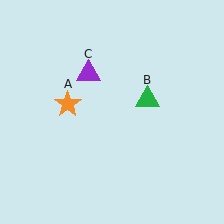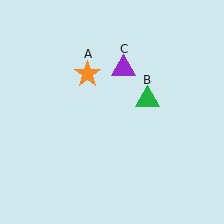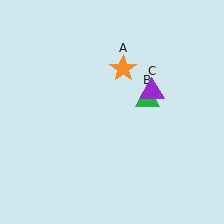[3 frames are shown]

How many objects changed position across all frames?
2 objects changed position: orange star (object A), purple triangle (object C).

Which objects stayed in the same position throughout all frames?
Green triangle (object B) remained stationary.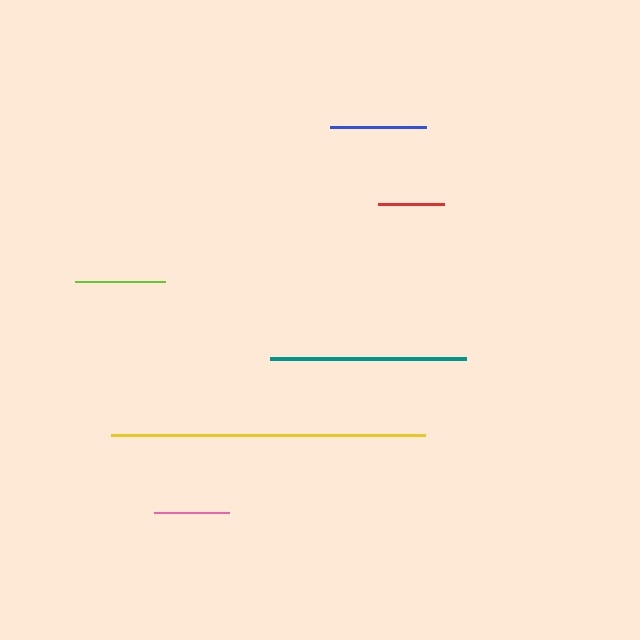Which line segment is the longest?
The yellow line is the longest at approximately 314 pixels.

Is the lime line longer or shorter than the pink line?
The lime line is longer than the pink line.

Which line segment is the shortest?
The red line is the shortest at approximately 66 pixels.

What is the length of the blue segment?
The blue segment is approximately 97 pixels long.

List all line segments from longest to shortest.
From longest to shortest: yellow, teal, blue, lime, pink, red.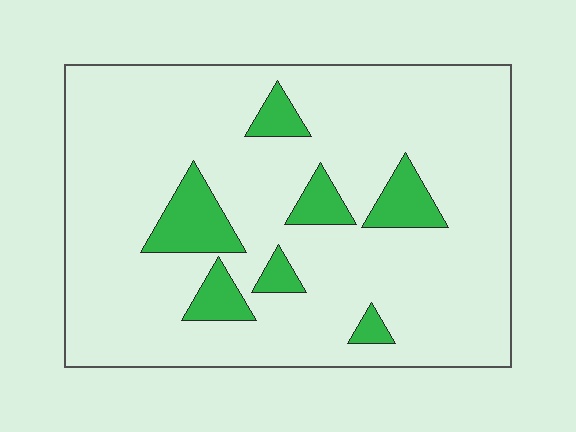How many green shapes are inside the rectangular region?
7.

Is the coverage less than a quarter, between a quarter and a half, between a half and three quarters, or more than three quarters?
Less than a quarter.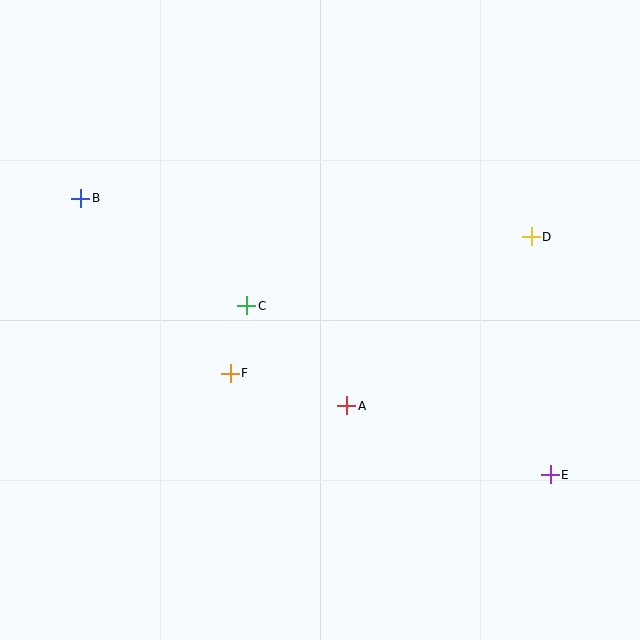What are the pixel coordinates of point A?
Point A is at (347, 406).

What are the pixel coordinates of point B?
Point B is at (81, 198).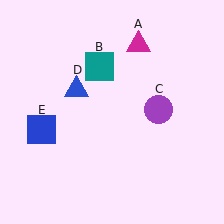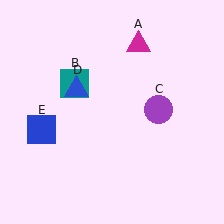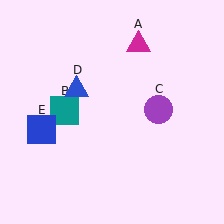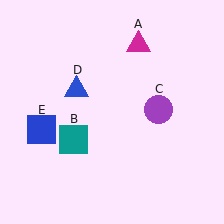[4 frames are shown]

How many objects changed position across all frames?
1 object changed position: teal square (object B).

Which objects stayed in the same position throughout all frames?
Magenta triangle (object A) and purple circle (object C) and blue triangle (object D) and blue square (object E) remained stationary.